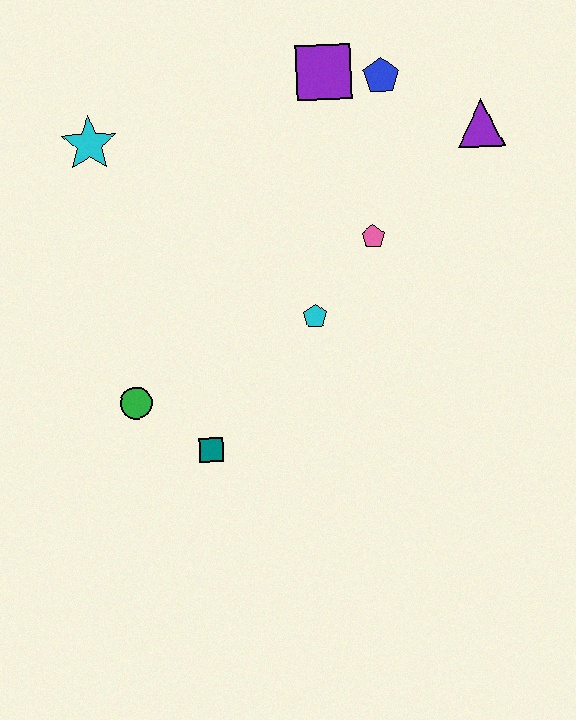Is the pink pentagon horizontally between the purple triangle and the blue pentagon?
No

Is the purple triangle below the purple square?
Yes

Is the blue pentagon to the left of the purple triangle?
Yes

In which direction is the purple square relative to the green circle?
The purple square is above the green circle.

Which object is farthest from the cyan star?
The purple triangle is farthest from the cyan star.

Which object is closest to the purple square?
The blue pentagon is closest to the purple square.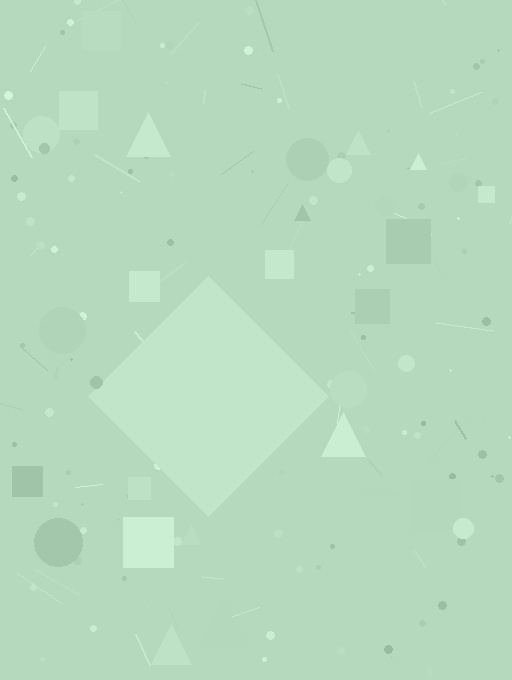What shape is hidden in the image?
A diamond is hidden in the image.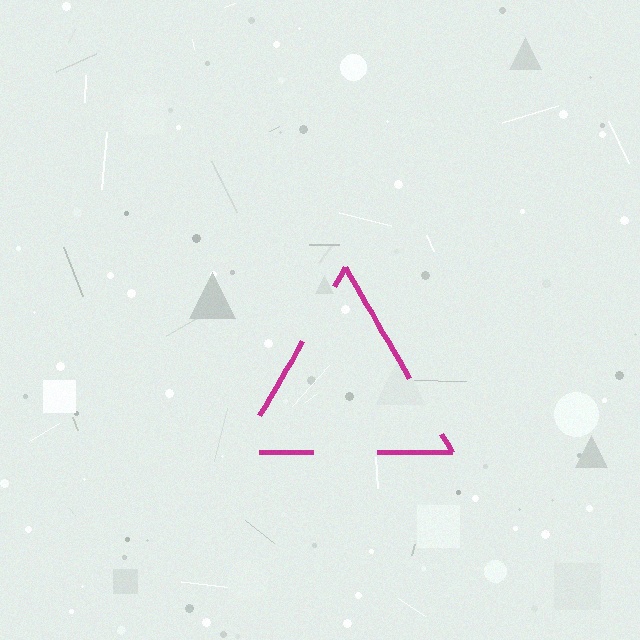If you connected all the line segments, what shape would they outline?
They would outline a triangle.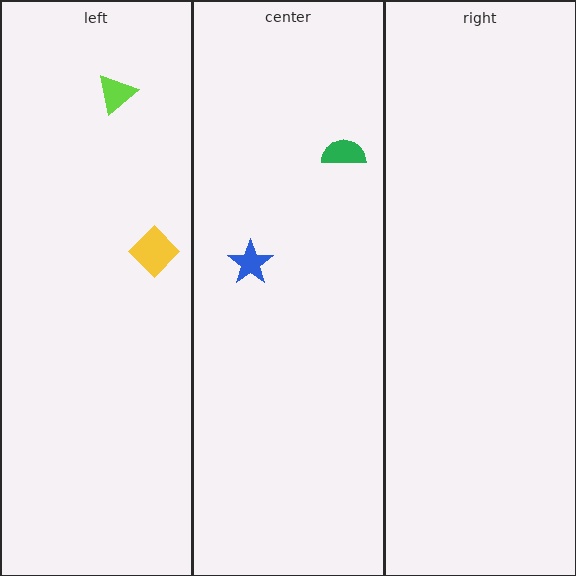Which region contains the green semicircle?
The center region.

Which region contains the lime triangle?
The left region.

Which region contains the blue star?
The center region.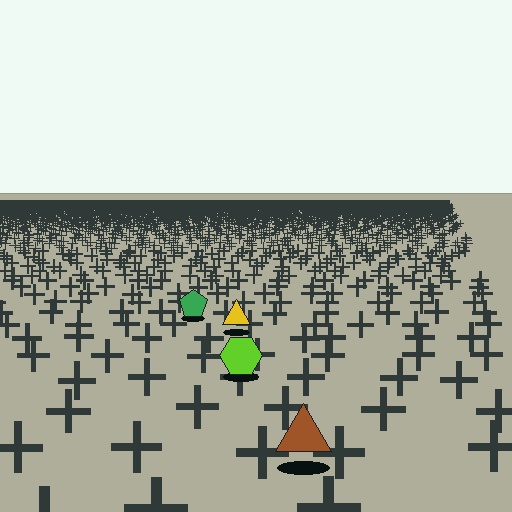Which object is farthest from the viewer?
The green pentagon is farthest from the viewer. It appears smaller and the ground texture around it is denser.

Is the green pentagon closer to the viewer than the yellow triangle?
No. The yellow triangle is closer — you can tell from the texture gradient: the ground texture is coarser near it.